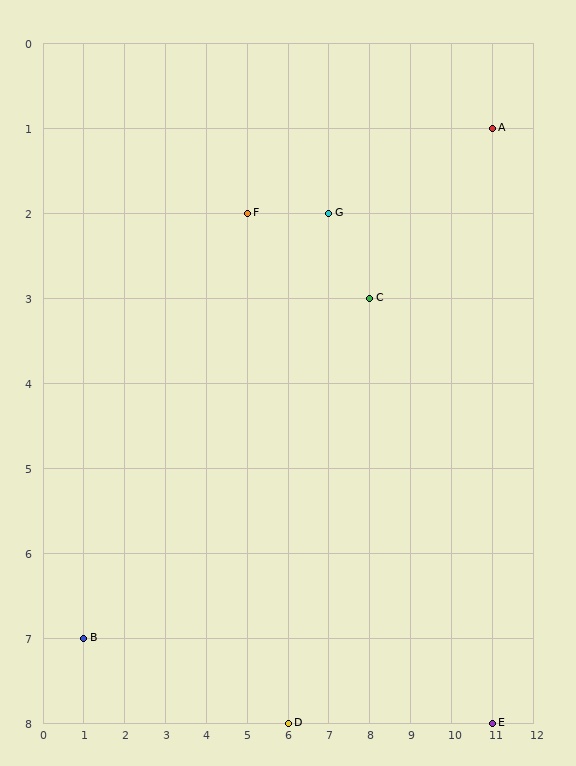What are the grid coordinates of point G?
Point G is at grid coordinates (7, 2).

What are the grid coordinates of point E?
Point E is at grid coordinates (11, 8).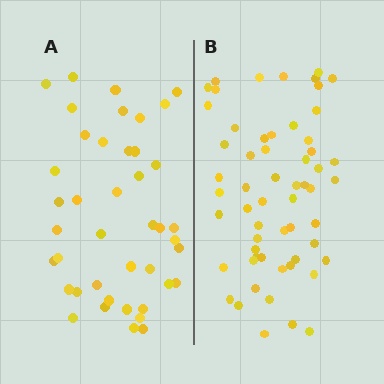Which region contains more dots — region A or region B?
Region B (the right region) has more dots.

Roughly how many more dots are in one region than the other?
Region B has approximately 15 more dots than region A.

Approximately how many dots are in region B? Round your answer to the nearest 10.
About 60 dots. (The exact count is 58, which rounds to 60.)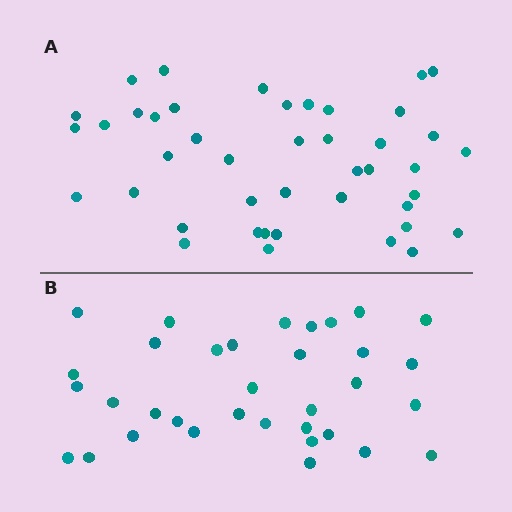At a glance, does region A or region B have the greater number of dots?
Region A (the top region) has more dots.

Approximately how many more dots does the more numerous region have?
Region A has roughly 8 or so more dots than region B.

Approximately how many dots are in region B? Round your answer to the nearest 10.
About 30 dots. (The exact count is 34, which rounds to 30.)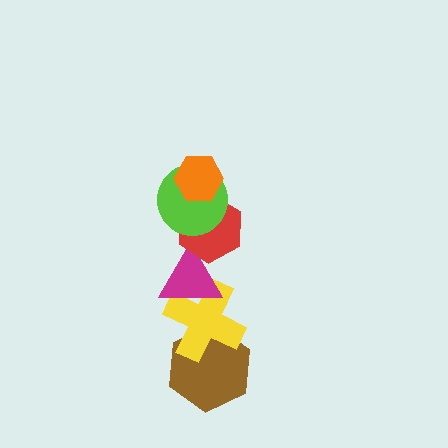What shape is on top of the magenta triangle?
The red hexagon is on top of the magenta triangle.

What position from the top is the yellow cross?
The yellow cross is 5th from the top.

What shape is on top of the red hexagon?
The lime circle is on top of the red hexagon.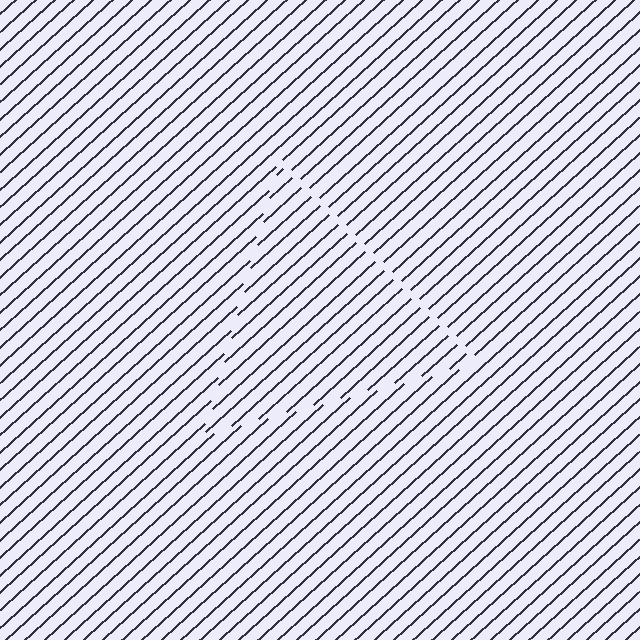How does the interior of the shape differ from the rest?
The interior of the shape contains the same grating, shifted by half a period — the contour is defined by the phase discontinuity where line-ends from the inner and outer gratings abut.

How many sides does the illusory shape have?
3 sides — the line-ends trace a triangle.